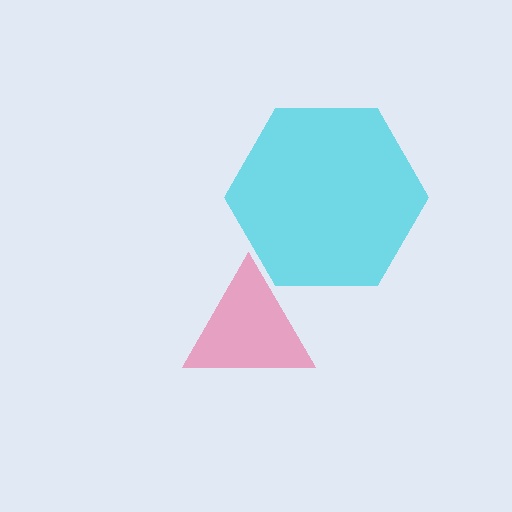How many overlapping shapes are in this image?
There are 2 overlapping shapes in the image.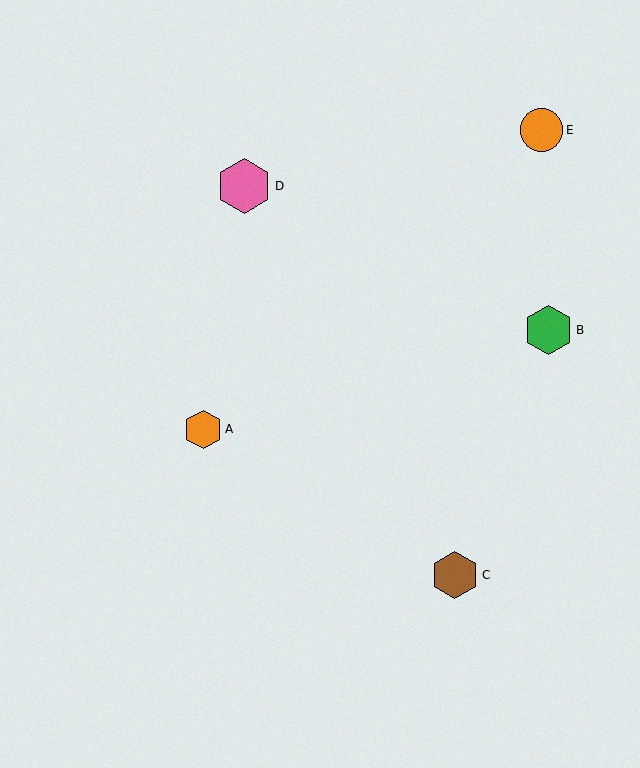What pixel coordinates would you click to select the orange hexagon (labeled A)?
Click at (203, 429) to select the orange hexagon A.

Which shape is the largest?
The pink hexagon (labeled D) is the largest.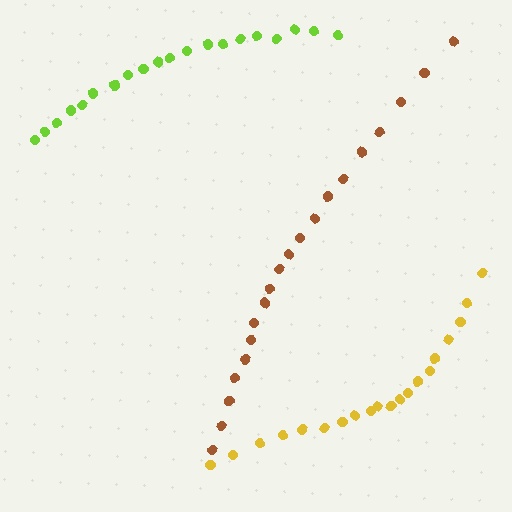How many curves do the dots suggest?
There are 3 distinct paths.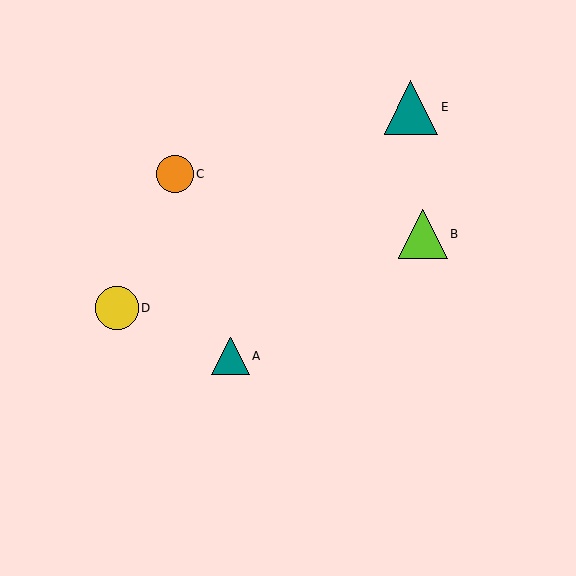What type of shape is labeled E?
Shape E is a teal triangle.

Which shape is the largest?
The teal triangle (labeled E) is the largest.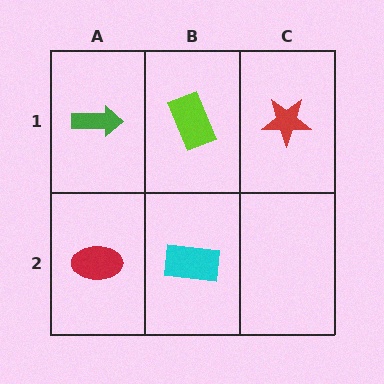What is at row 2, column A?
A red ellipse.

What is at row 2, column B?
A cyan rectangle.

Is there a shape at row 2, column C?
No, that cell is empty.